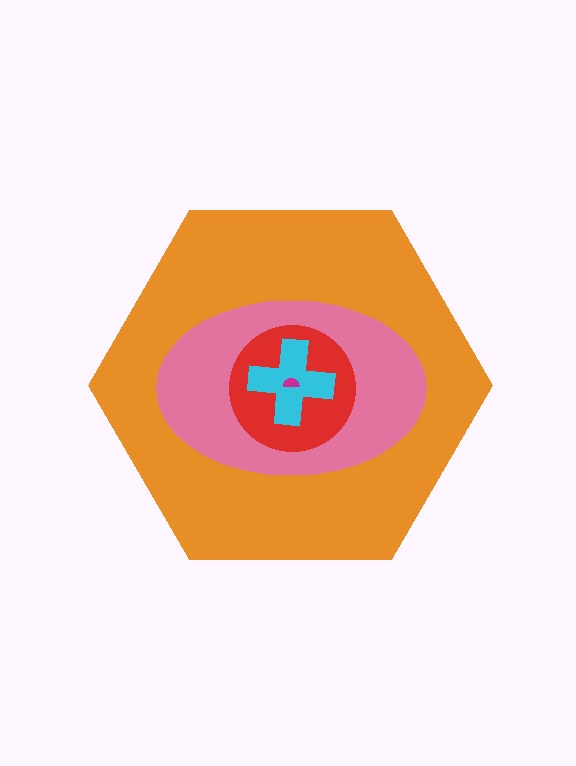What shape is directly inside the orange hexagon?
The pink ellipse.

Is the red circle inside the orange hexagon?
Yes.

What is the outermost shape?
The orange hexagon.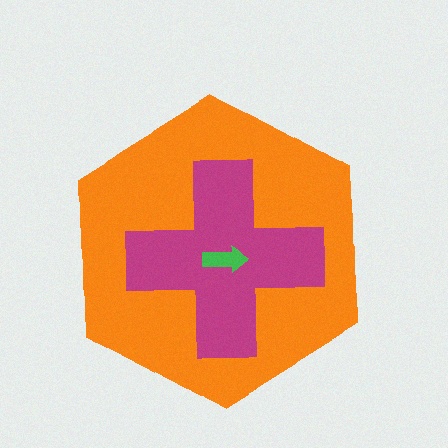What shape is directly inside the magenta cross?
The green arrow.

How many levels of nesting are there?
3.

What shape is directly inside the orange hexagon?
The magenta cross.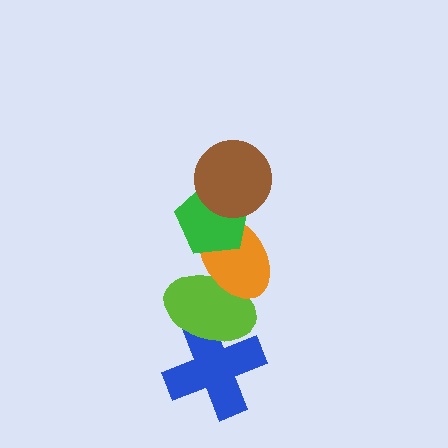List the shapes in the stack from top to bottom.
From top to bottom: the brown circle, the green pentagon, the orange ellipse, the lime ellipse, the blue cross.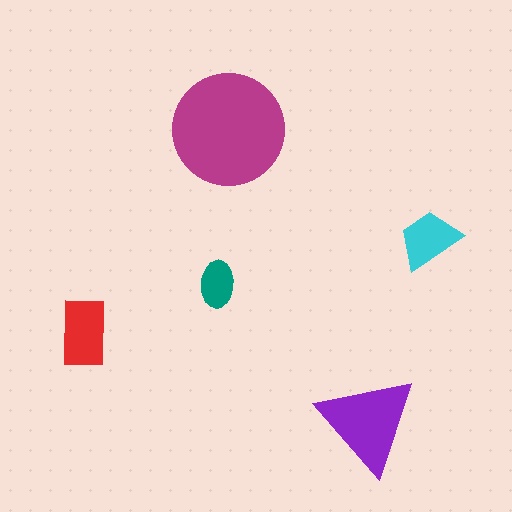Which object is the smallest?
The teal ellipse.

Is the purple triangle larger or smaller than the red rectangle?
Larger.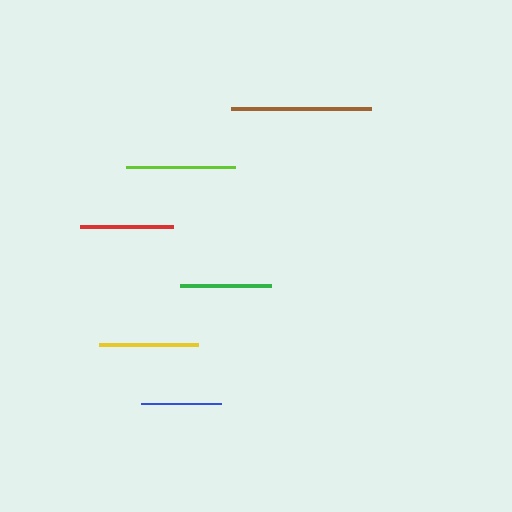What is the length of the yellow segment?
The yellow segment is approximately 99 pixels long.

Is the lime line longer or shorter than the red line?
The lime line is longer than the red line.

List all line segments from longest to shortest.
From longest to shortest: brown, lime, yellow, red, green, blue.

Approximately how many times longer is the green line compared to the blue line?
The green line is approximately 1.1 times the length of the blue line.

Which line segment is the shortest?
The blue line is the shortest at approximately 80 pixels.